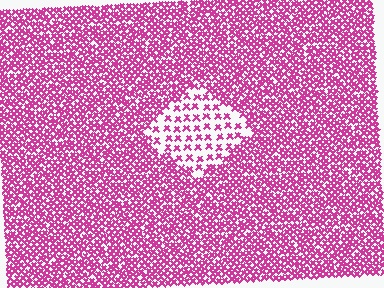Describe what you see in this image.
The image contains small magenta elements arranged at two different densities. A diamond-shaped region is visible where the elements are less densely packed than the surrounding area.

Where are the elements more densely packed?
The elements are more densely packed outside the diamond boundary.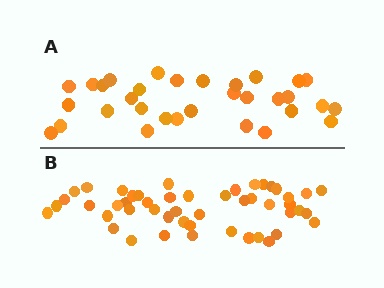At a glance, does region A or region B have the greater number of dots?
Region B (the bottom region) has more dots.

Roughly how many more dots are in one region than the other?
Region B has approximately 15 more dots than region A.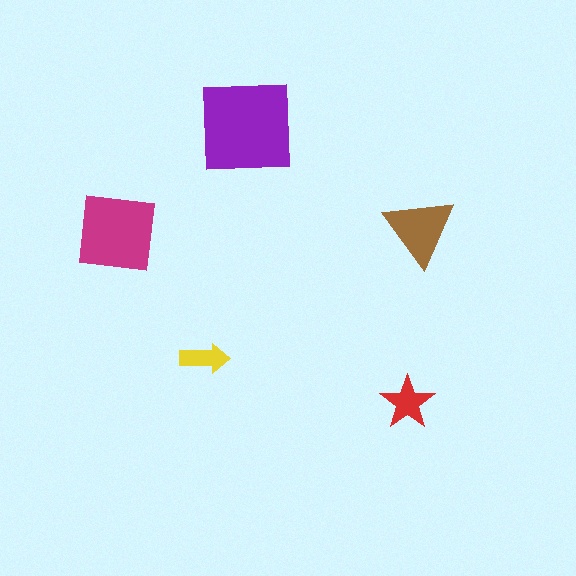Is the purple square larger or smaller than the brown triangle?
Larger.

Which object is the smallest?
The yellow arrow.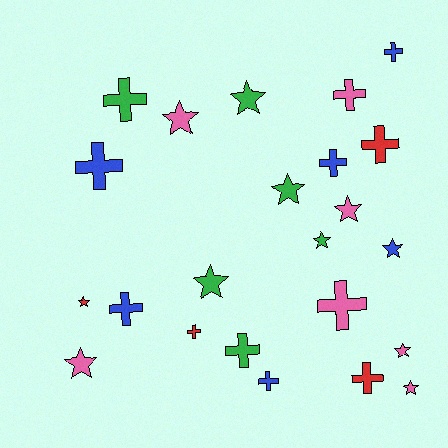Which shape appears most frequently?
Cross, with 12 objects.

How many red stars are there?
There is 1 red star.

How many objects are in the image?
There are 23 objects.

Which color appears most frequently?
Pink, with 7 objects.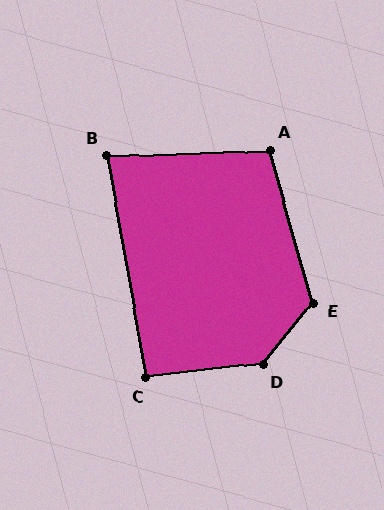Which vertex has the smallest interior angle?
B, at approximately 82 degrees.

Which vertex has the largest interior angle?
D, at approximately 136 degrees.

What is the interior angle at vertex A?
Approximately 104 degrees (obtuse).